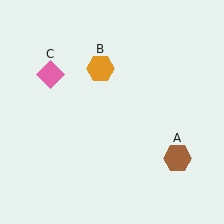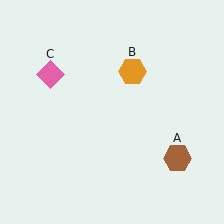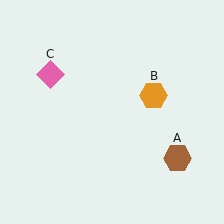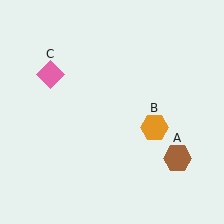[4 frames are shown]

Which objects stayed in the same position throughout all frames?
Brown hexagon (object A) and pink diamond (object C) remained stationary.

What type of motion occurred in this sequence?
The orange hexagon (object B) rotated clockwise around the center of the scene.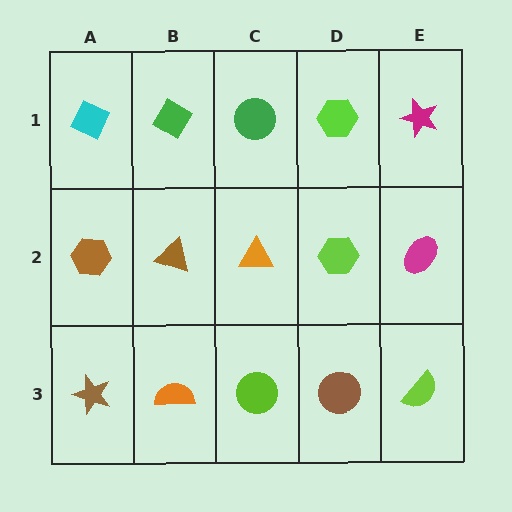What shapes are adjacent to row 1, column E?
A magenta ellipse (row 2, column E), a lime hexagon (row 1, column D).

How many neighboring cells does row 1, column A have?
2.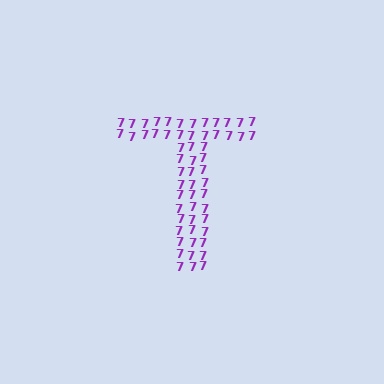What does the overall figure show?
The overall figure shows the letter T.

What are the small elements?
The small elements are digit 7's.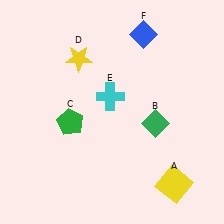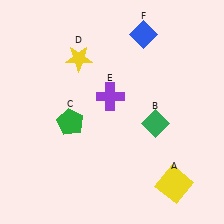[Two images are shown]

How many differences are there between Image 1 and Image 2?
There is 1 difference between the two images.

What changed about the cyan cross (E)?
In Image 1, E is cyan. In Image 2, it changed to purple.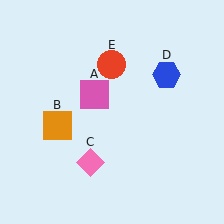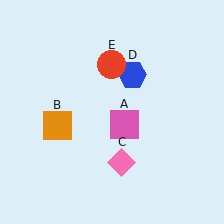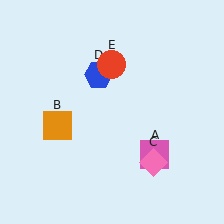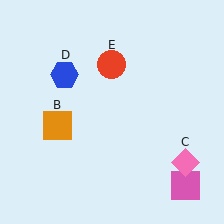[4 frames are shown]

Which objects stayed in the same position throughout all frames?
Orange square (object B) and red circle (object E) remained stationary.